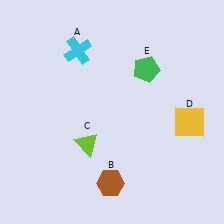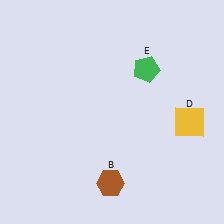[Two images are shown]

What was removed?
The lime triangle (C), the cyan cross (A) were removed in Image 2.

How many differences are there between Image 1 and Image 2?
There are 2 differences between the two images.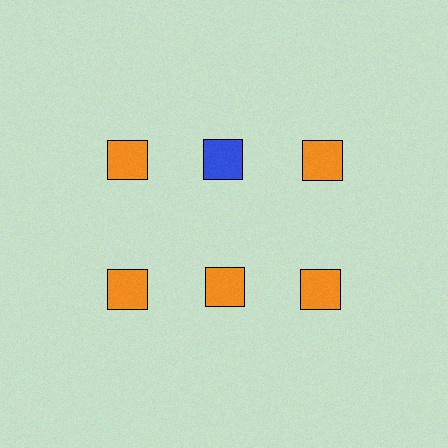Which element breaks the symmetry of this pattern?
The blue square in the top row, second from left column breaks the symmetry. All other shapes are orange squares.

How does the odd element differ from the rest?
It has a different color: blue instead of orange.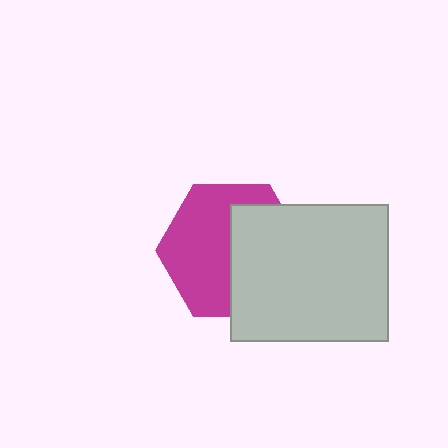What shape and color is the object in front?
The object in front is a light gray rectangle.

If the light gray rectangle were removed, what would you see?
You would see the complete magenta hexagon.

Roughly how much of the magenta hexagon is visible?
About half of it is visible (roughly 54%).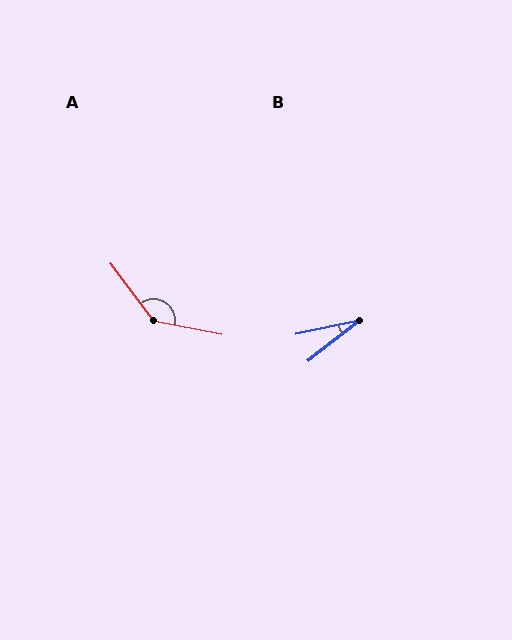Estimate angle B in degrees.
Approximately 26 degrees.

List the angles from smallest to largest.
B (26°), A (138°).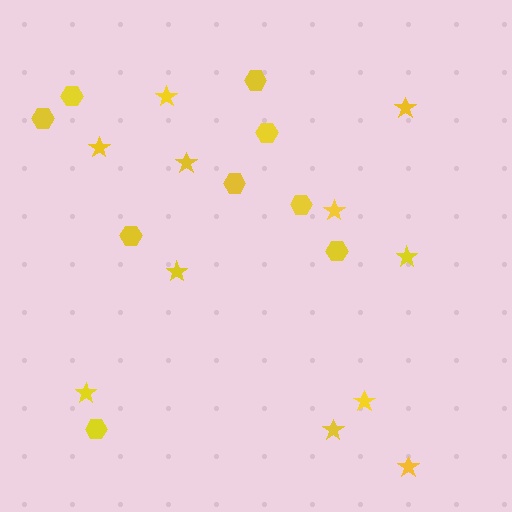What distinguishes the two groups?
There are 2 groups: one group of stars (11) and one group of hexagons (9).